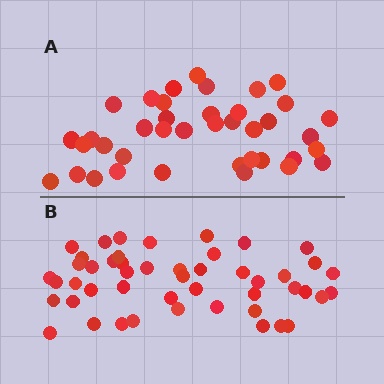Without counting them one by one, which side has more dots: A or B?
Region B (the bottom region) has more dots.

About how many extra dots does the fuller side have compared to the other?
Region B has roughly 8 or so more dots than region A.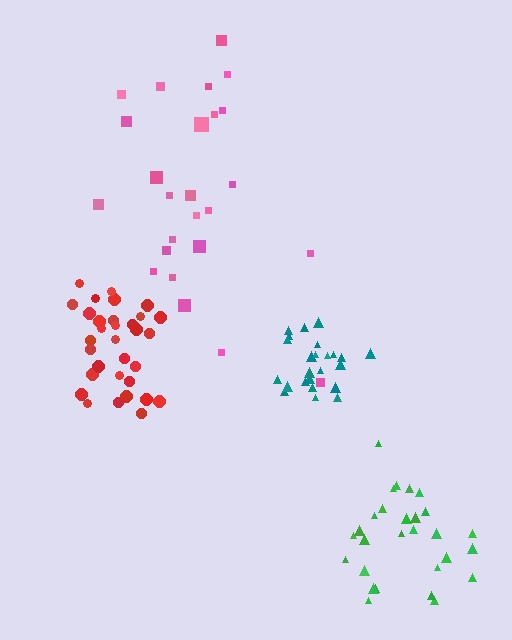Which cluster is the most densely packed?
Teal.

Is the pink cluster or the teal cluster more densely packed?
Teal.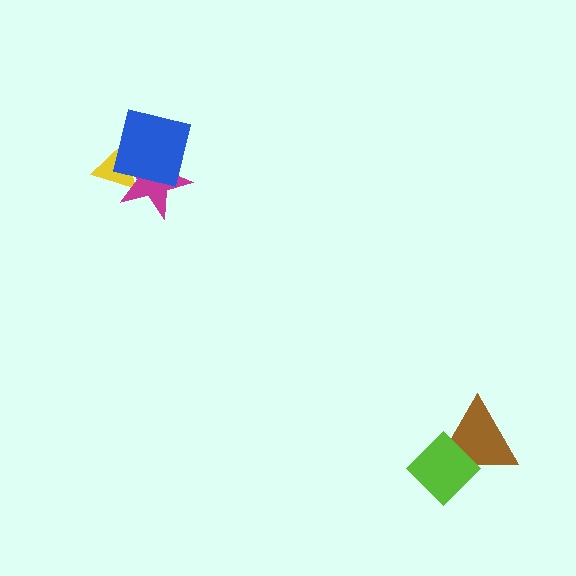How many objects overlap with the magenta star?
2 objects overlap with the magenta star.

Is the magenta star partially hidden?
Yes, it is partially covered by another shape.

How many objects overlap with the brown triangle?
1 object overlaps with the brown triangle.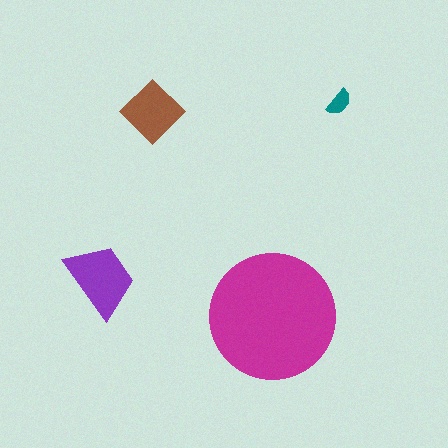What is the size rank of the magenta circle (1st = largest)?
1st.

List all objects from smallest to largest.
The teal semicircle, the brown diamond, the purple trapezoid, the magenta circle.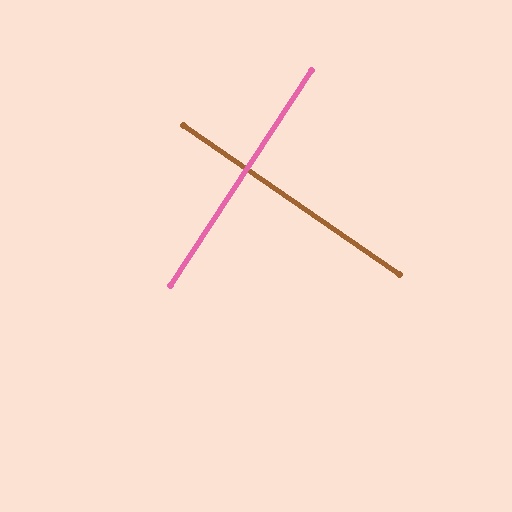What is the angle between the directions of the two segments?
Approximately 89 degrees.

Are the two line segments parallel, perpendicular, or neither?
Perpendicular — they meet at approximately 89°.